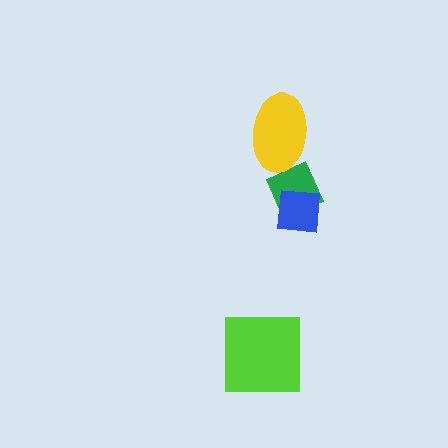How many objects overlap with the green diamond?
2 objects overlap with the green diamond.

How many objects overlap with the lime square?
0 objects overlap with the lime square.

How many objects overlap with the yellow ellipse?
1 object overlaps with the yellow ellipse.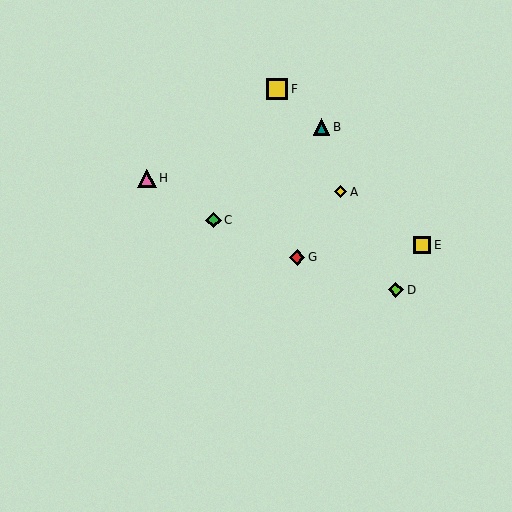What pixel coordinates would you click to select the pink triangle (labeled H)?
Click at (147, 178) to select the pink triangle H.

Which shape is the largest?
The yellow square (labeled F) is the largest.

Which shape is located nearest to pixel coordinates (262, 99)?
The yellow square (labeled F) at (277, 89) is nearest to that location.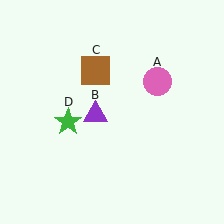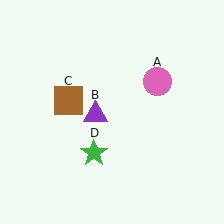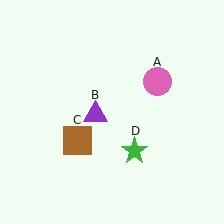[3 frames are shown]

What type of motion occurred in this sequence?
The brown square (object C), green star (object D) rotated counterclockwise around the center of the scene.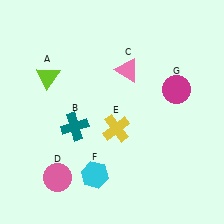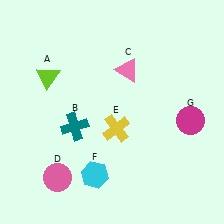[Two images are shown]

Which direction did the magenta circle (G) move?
The magenta circle (G) moved down.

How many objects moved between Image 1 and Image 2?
1 object moved between the two images.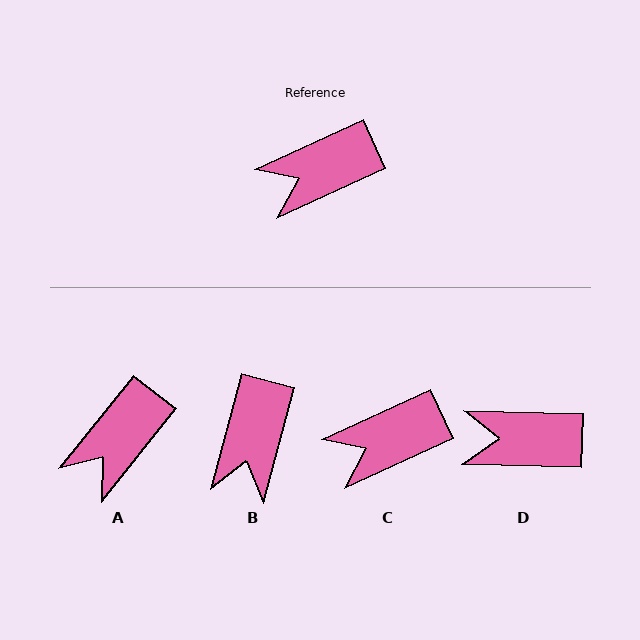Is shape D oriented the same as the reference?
No, it is off by about 26 degrees.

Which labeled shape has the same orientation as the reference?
C.